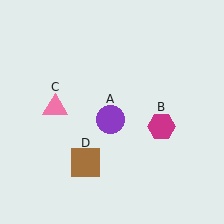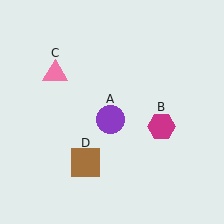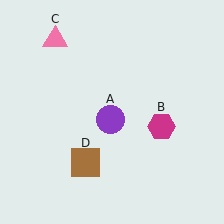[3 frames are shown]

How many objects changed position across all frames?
1 object changed position: pink triangle (object C).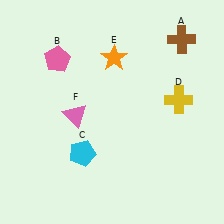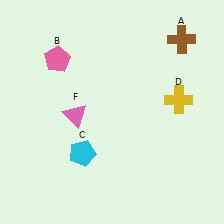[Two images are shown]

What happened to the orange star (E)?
The orange star (E) was removed in Image 2. It was in the top-right area of Image 1.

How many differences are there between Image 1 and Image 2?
There is 1 difference between the two images.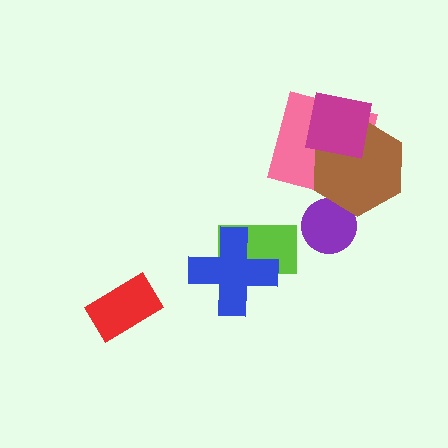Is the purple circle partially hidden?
Yes, it is partially covered by another shape.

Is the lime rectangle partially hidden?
Yes, it is partially covered by another shape.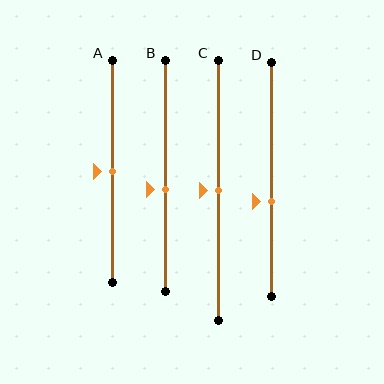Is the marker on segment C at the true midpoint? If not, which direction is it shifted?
Yes, the marker on segment C is at the true midpoint.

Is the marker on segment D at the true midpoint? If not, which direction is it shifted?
No, the marker on segment D is shifted downward by about 9% of the segment length.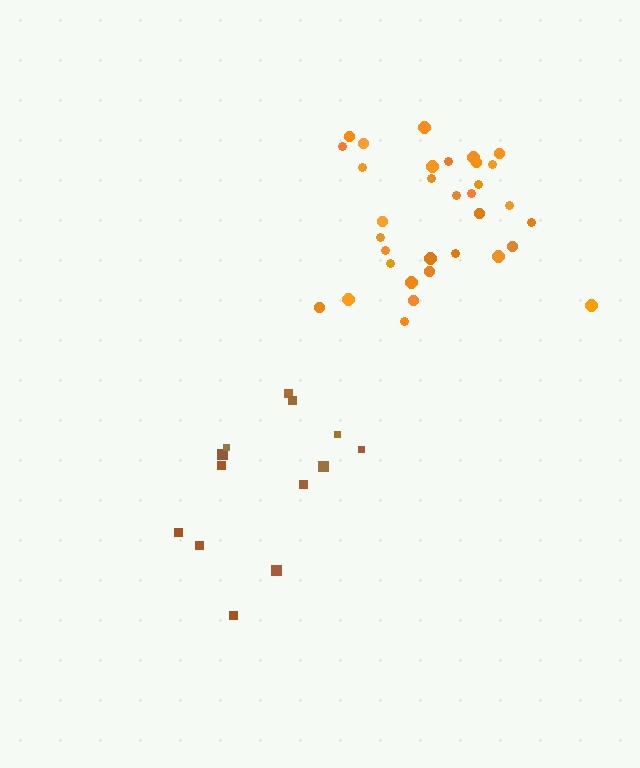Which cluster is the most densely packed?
Orange.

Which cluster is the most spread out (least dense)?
Brown.